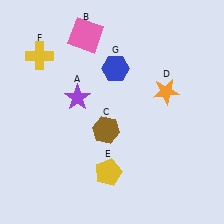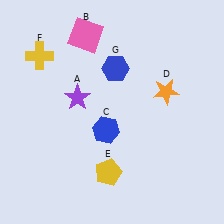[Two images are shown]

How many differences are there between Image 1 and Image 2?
There is 1 difference between the two images.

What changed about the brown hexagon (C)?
In Image 1, C is brown. In Image 2, it changed to blue.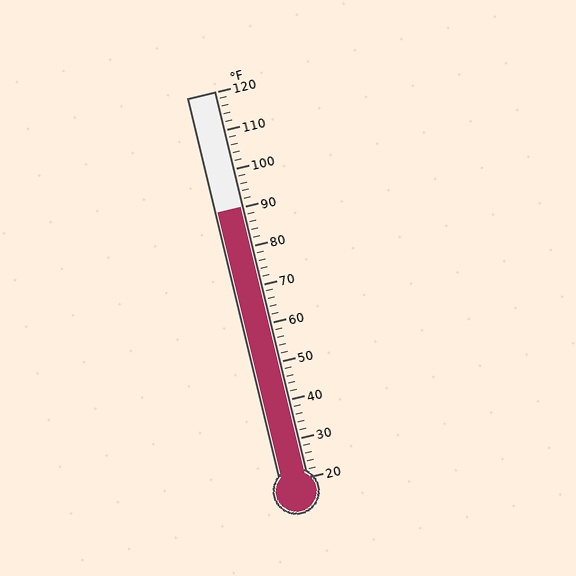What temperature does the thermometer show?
The thermometer shows approximately 90°F.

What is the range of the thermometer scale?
The thermometer scale ranges from 20°F to 120°F.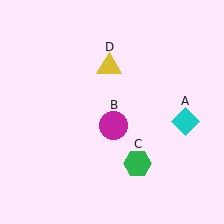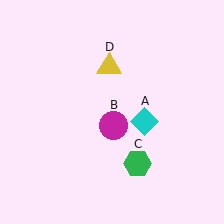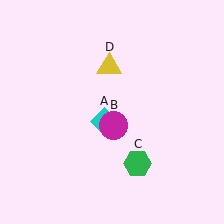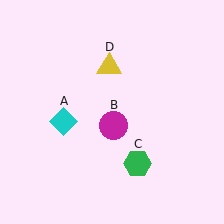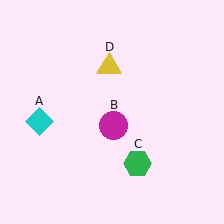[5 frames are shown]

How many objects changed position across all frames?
1 object changed position: cyan diamond (object A).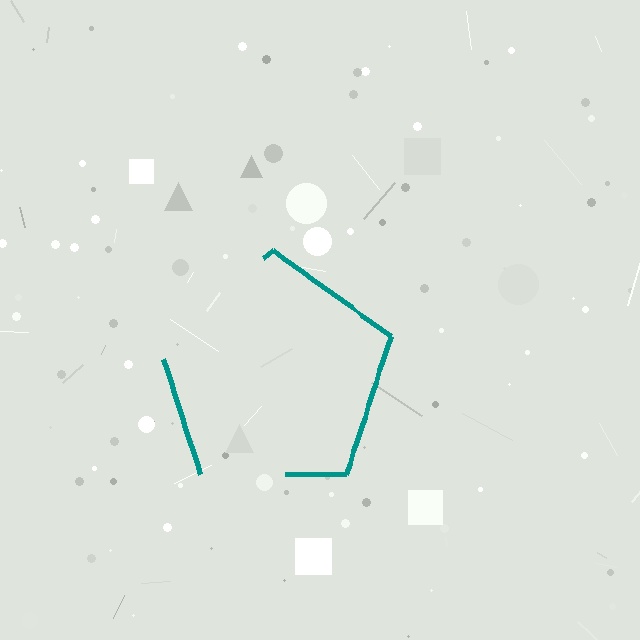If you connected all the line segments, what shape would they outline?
They would outline a pentagon.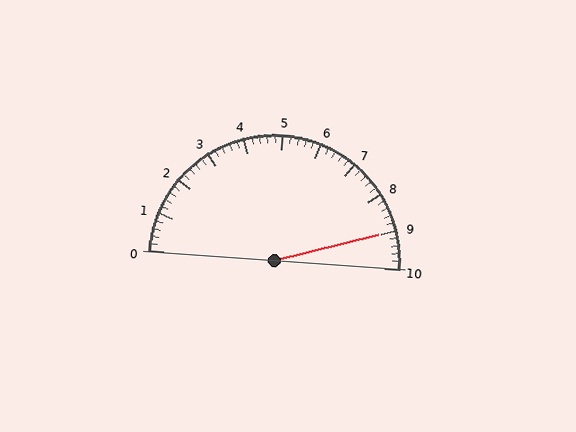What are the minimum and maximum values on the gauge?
The gauge ranges from 0 to 10.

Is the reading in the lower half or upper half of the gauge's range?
The reading is in the upper half of the range (0 to 10).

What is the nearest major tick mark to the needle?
The nearest major tick mark is 9.